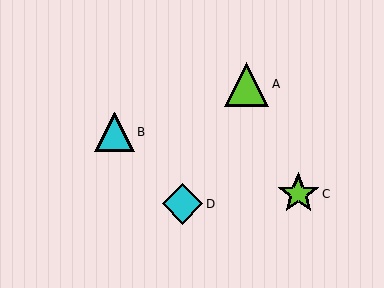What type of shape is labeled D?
Shape D is a cyan diamond.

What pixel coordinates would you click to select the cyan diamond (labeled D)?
Click at (182, 204) to select the cyan diamond D.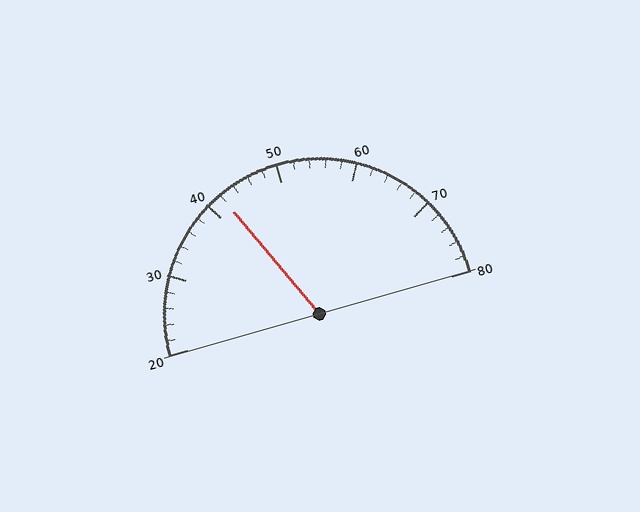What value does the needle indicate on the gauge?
The needle indicates approximately 42.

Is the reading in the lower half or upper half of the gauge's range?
The reading is in the lower half of the range (20 to 80).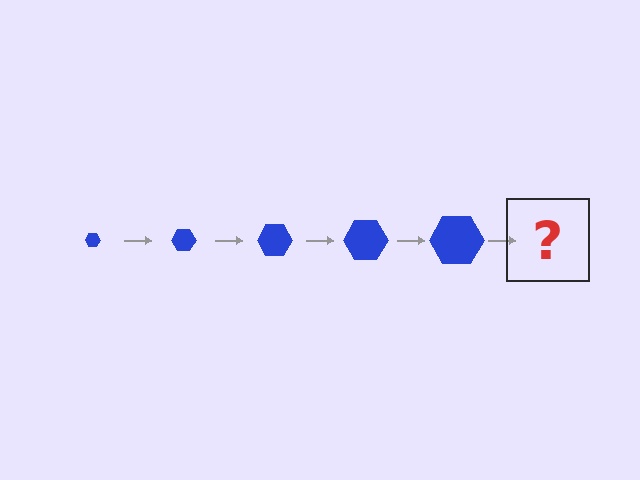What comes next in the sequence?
The next element should be a blue hexagon, larger than the previous one.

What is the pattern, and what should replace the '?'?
The pattern is that the hexagon gets progressively larger each step. The '?' should be a blue hexagon, larger than the previous one.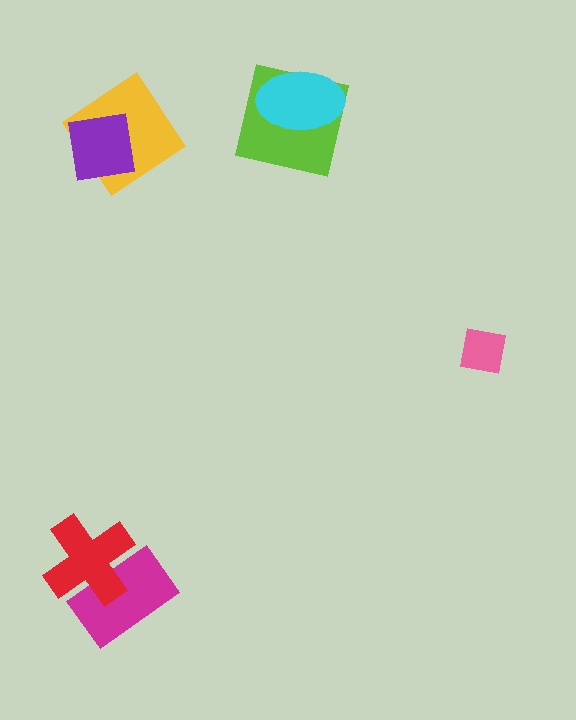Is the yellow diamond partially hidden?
Yes, it is partially covered by another shape.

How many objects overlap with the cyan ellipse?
1 object overlaps with the cyan ellipse.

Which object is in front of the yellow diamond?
The purple square is in front of the yellow diamond.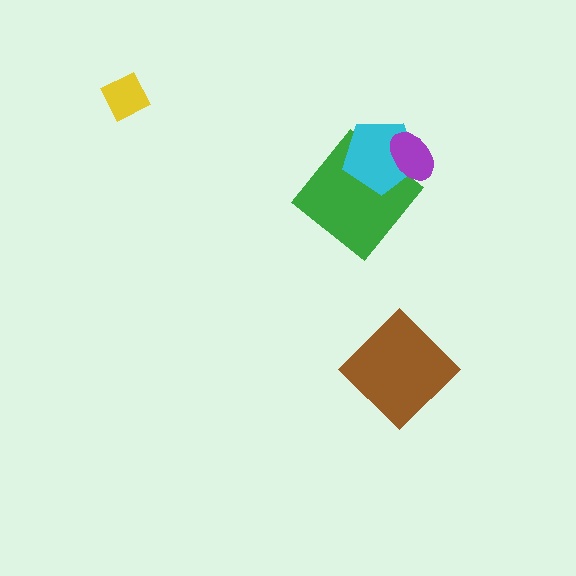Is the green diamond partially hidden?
Yes, it is partially covered by another shape.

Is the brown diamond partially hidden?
No, no other shape covers it.